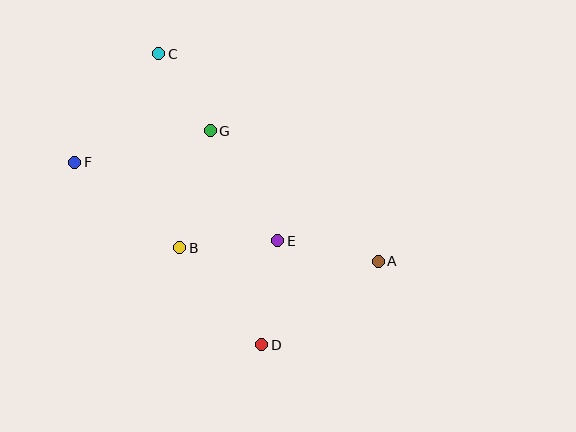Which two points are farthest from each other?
Points A and F are farthest from each other.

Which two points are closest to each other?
Points C and G are closest to each other.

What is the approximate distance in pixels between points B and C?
The distance between B and C is approximately 195 pixels.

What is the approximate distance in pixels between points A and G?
The distance between A and G is approximately 213 pixels.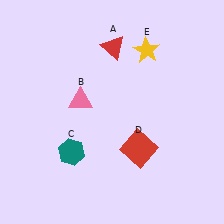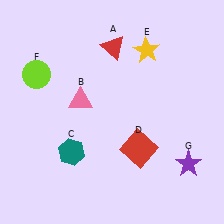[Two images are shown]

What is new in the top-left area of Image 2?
A lime circle (F) was added in the top-left area of Image 2.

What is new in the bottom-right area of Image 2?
A purple star (G) was added in the bottom-right area of Image 2.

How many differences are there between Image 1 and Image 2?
There are 2 differences between the two images.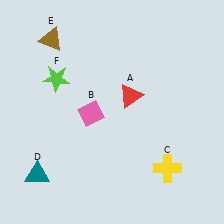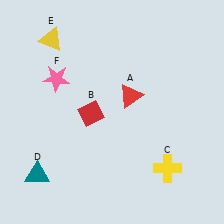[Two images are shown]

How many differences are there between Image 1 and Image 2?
There are 3 differences between the two images.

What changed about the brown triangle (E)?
In Image 1, E is brown. In Image 2, it changed to yellow.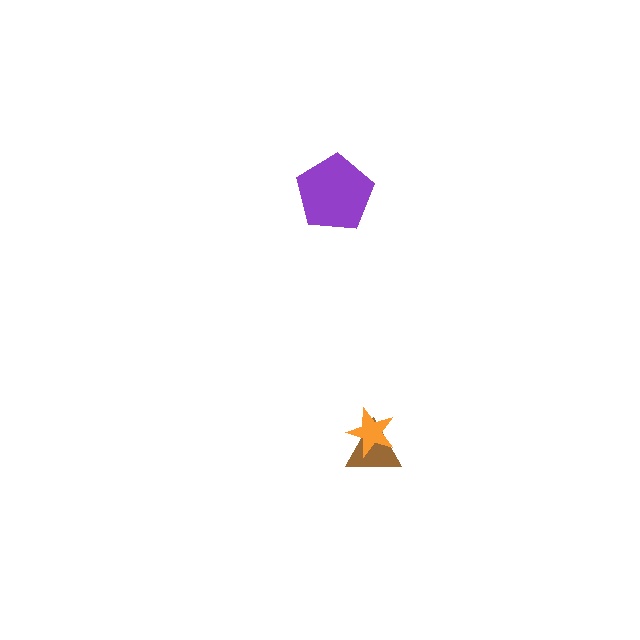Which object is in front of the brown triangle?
The orange star is in front of the brown triangle.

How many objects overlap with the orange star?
1 object overlaps with the orange star.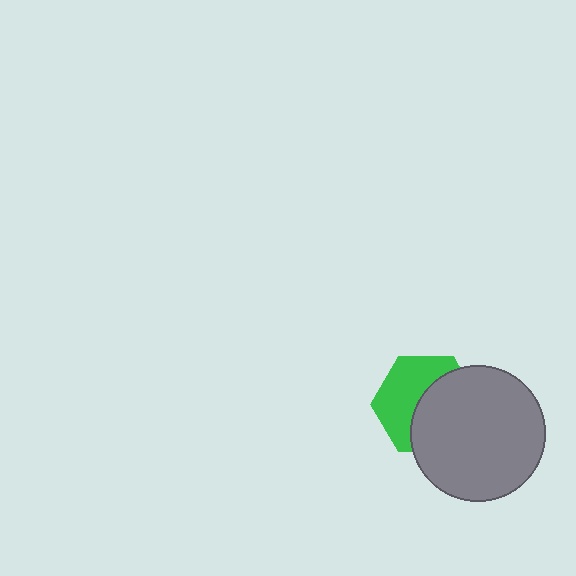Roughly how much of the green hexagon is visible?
About half of it is visible (roughly 49%).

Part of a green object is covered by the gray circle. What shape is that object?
It is a hexagon.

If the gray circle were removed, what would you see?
You would see the complete green hexagon.